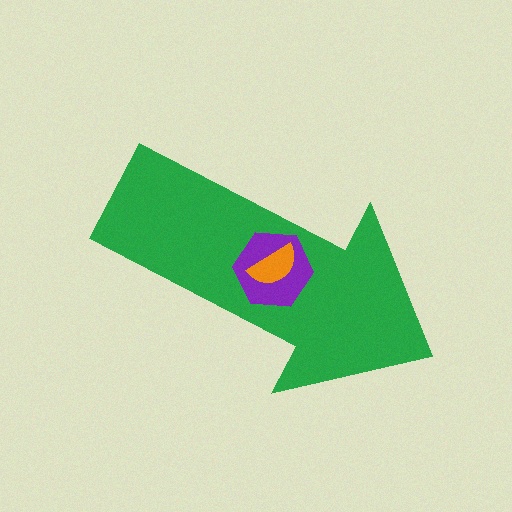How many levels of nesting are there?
3.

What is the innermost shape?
The orange semicircle.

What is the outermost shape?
The green arrow.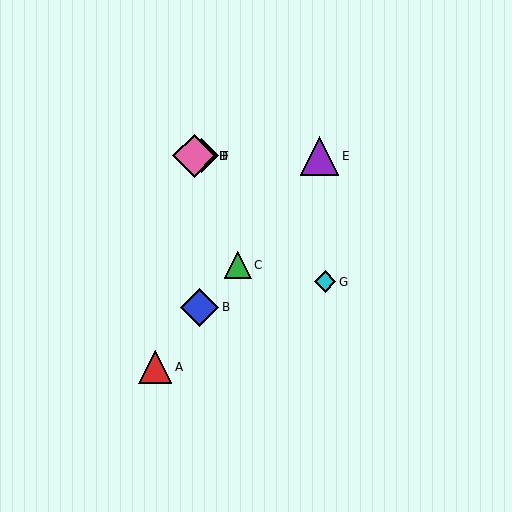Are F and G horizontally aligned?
No, F is at y≈156 and G is at y≈282.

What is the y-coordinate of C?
Object C is at y≈265.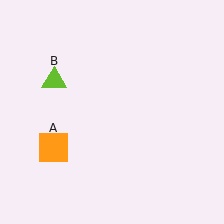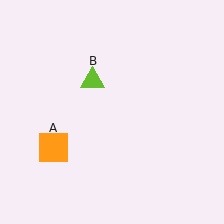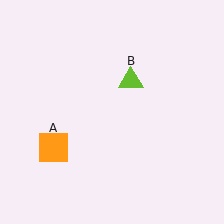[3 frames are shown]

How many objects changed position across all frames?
1 object changed position: lime triangle (object B).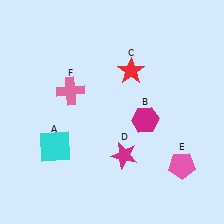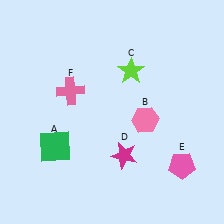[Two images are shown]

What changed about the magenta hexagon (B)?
In Image 1, B is magenta. In Image 2, it changed to pink.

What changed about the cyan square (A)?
In Image 1, A is cyan. In Image 2, it changed to green.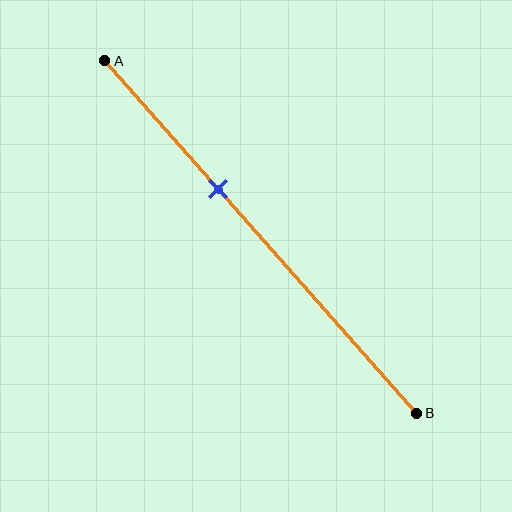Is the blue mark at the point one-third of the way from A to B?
No, the mark is at about 35% from A, not at the 33% one-third point.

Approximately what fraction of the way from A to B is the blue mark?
The blue mark is approximately 35% of the way from A to B.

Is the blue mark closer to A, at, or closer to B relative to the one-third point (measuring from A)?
The blue mark is closer to point B than the one-third point of segment AB.